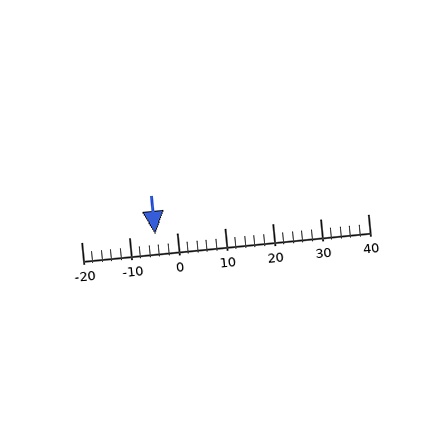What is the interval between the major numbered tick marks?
The major tick marks are spaced 10 units apart.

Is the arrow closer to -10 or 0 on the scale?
The arrow is closer to 0.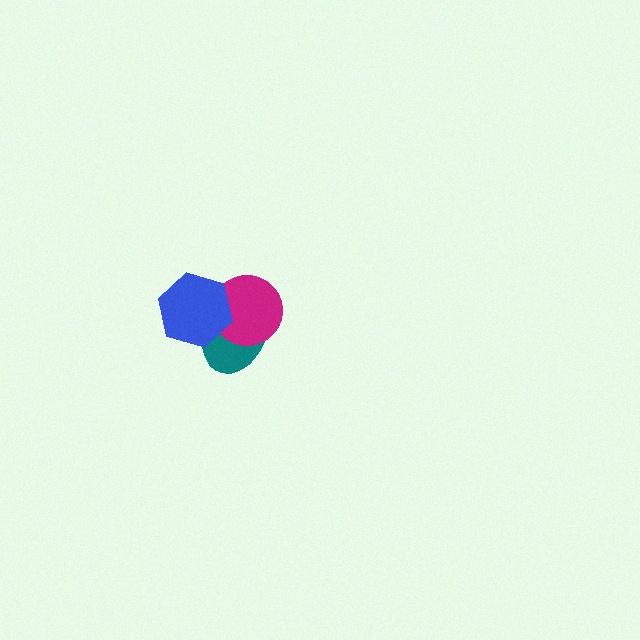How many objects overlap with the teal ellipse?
2 objects overlap with the teal ellipse.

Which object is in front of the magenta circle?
The blue hexagon is in front of the magenta circle.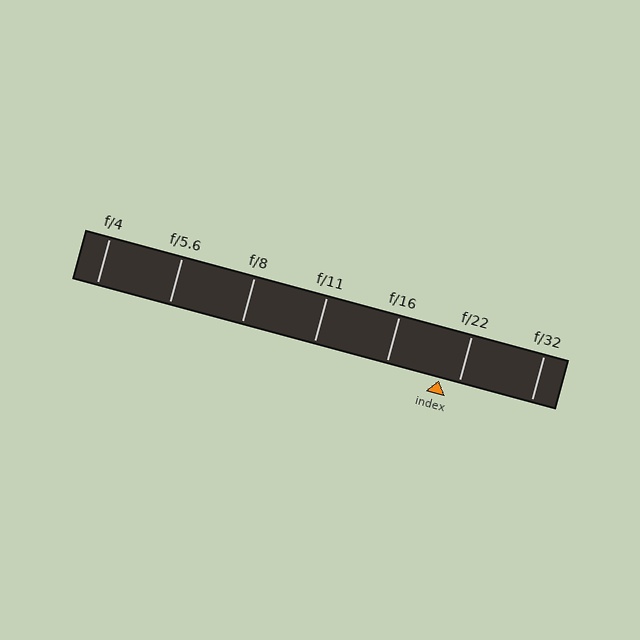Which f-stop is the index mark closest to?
The index mark is closest to f/22.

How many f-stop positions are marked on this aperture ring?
There are 7 f-stop positions marked.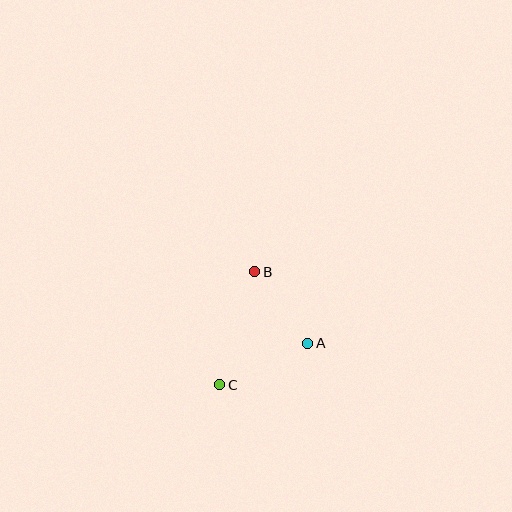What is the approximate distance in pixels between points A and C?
The distance between A and C is approximately 97 pixels.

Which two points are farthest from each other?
Points B and C are farthest from each other.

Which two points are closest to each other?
Points A and B are closest to each other.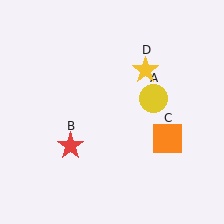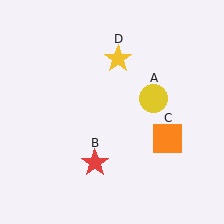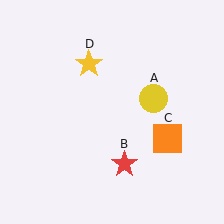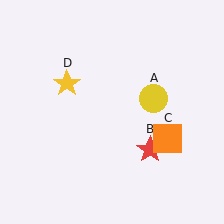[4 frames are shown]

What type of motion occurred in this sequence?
The red star (object B), yellow star (object D) rotated counterclockwise around the center of the scene.